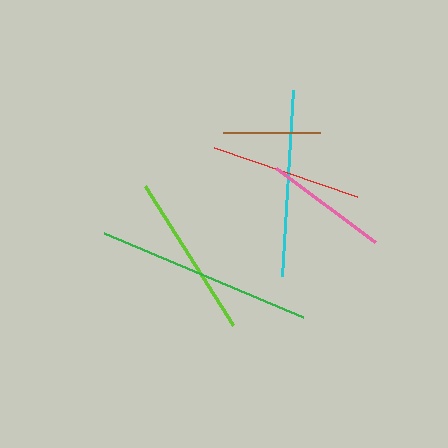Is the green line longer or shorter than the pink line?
The green line is longer than the pink line.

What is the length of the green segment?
The green segment is approximately 216 pixels long.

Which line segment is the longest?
The green line is the longest at approximately 216 pixels.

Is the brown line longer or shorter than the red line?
The red line is longer than the brown line.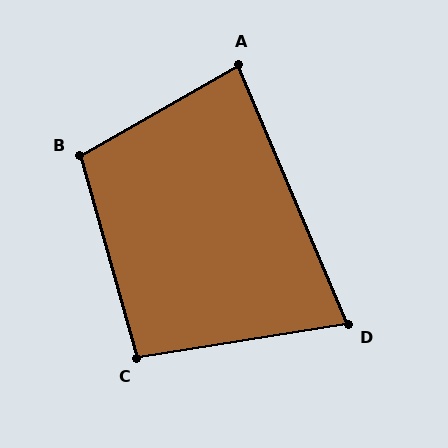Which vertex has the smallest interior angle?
D, at approximately 76 degrees.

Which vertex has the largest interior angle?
B, at approximately 104 degrees.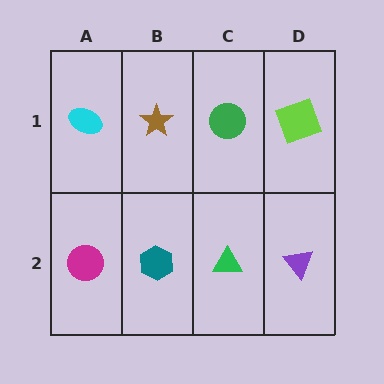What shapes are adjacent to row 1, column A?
A magenta circle (row 2, column A), a brown star (row 1, column B).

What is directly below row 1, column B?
A teal hexagon.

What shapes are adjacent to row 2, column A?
A cyan ellipse (row 1, column A), a teal hexagon (row 2, column B).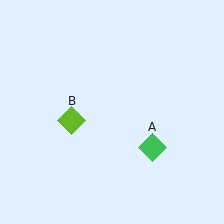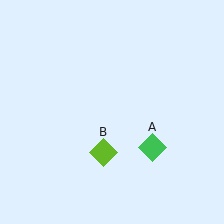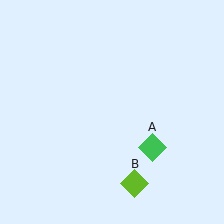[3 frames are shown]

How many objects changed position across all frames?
1 object changed position: lime diamond (object B).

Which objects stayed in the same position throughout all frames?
Green diamond (object A) remained stationary.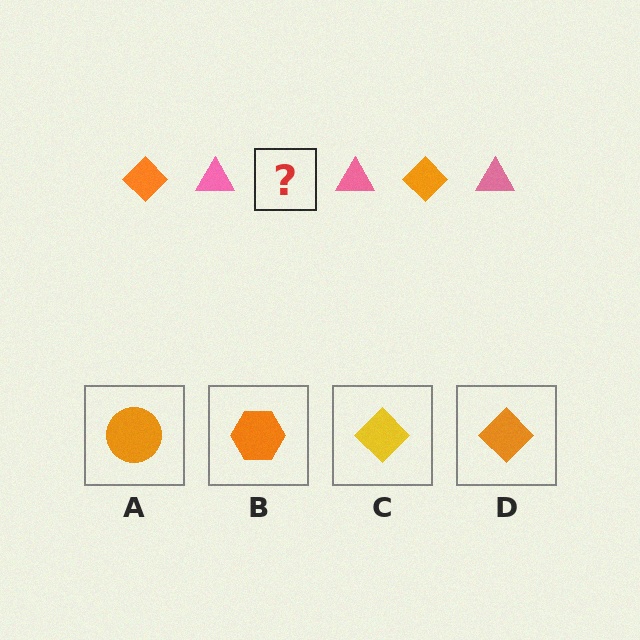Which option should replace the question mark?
Option D.